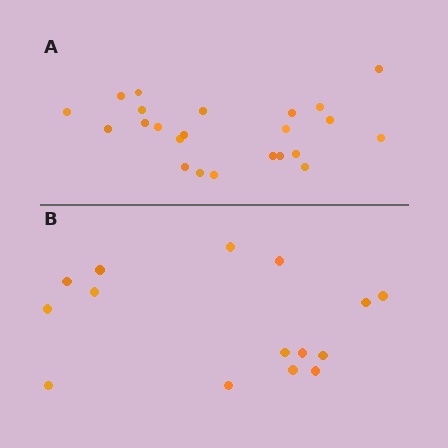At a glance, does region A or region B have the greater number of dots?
Region A (the top region) has more dots.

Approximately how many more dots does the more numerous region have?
Region A has roughly 8 or so more dots than region B.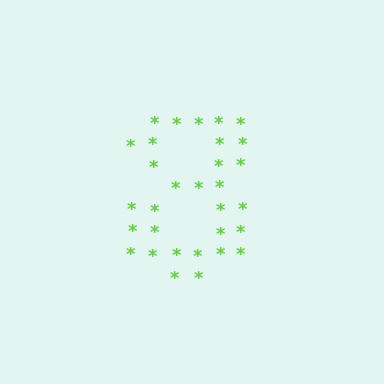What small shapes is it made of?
It is made of small asterisks.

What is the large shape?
The large shape is the digit 8.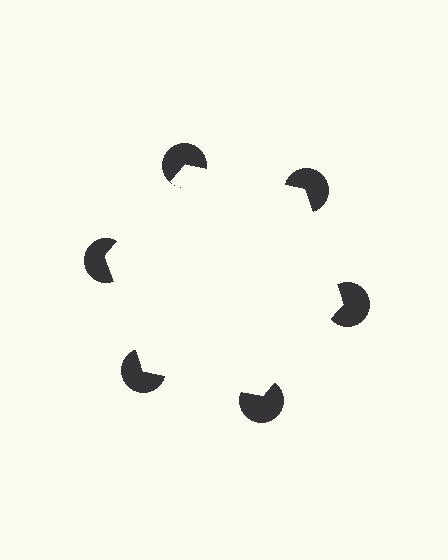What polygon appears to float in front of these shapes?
An illusory hexagon — its edges are inferred from the aligned wedge cuts in the pac-man discs, not physically drawn.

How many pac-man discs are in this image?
There are 6 — one at each vertex of the illusory hexagon.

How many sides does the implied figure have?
6 sides.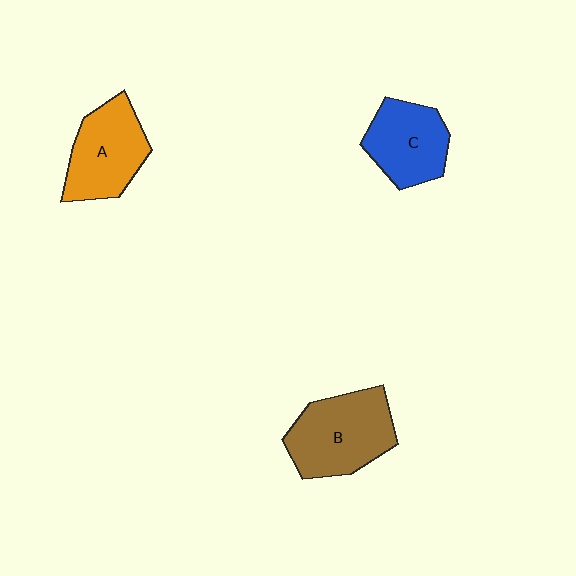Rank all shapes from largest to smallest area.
From largest to smallest: B (brown), A (orange), C (blue).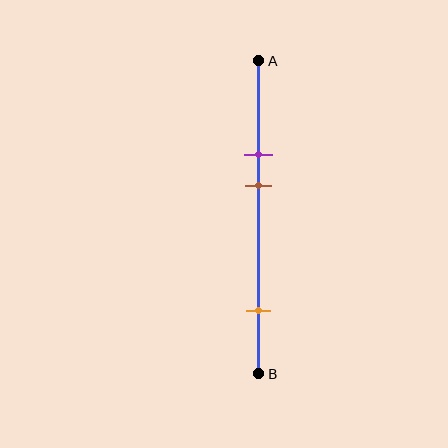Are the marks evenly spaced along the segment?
No, the marks are not evenly spaced.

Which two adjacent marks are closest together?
The purple and brown marks are the closest adjacent pair.